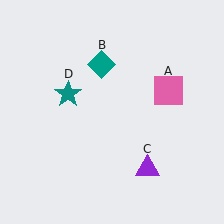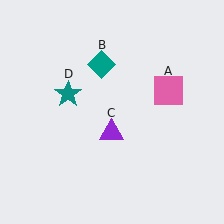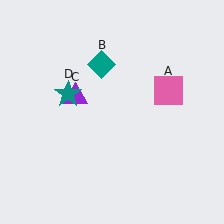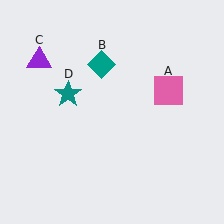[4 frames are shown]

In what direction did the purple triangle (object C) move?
The purple triangle (object C) moved up and to the left.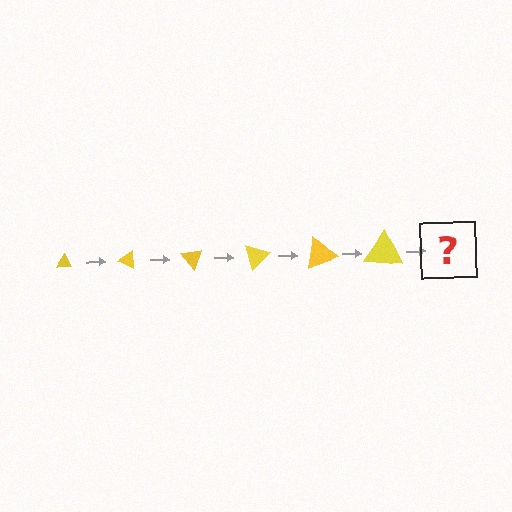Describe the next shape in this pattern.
It should be a triangle, larger than the previous one and rotated 150 degrees from the start.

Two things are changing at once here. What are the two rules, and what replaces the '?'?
The two rules are that the triangle grows larger each step and it rotates 25 degrees each step. The '?' should be a triangle, larger than the previous one and rotated 150 degrees from the start.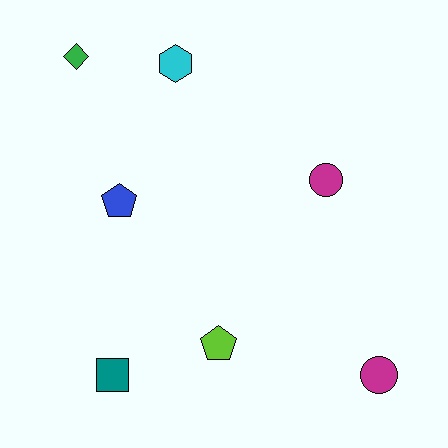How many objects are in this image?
There are 7 objects.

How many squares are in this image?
There is 1 square.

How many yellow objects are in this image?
There are no yellow objects.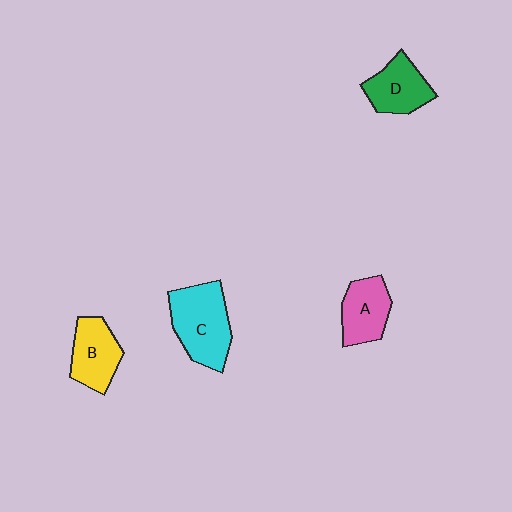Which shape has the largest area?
Shape C (cyan).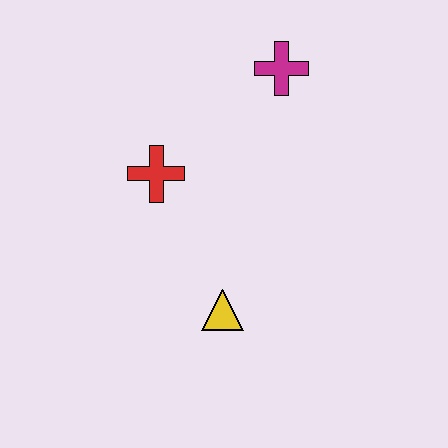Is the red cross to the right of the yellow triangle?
No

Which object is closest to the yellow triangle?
The red cross is closest to the yellow triangle.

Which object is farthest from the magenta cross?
The yellow triangle is farthest from the magenta cross.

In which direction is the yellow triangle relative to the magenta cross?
The yellow triangle is below the magenta cross.